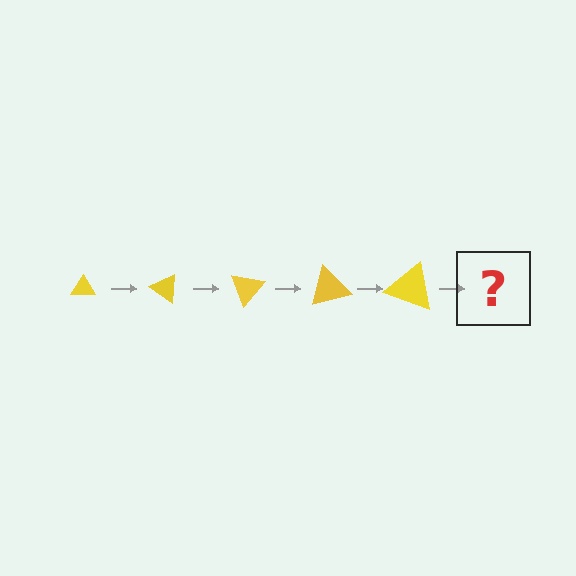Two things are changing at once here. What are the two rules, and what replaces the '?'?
The two rules are that the triangle grows larger each step and it rotates 35 degrees each step. The '?' should be a triangle, larger than the previous one and rotated 175 degrees from the start.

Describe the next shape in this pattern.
It should be a triangle, larger than the previous one and rotated 175 degrees from the start.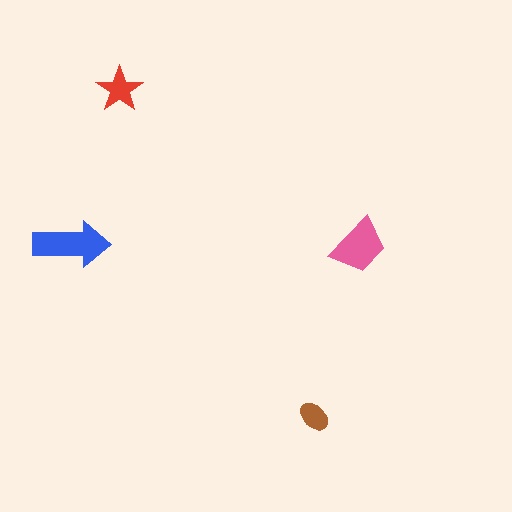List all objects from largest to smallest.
The blue arrow, the pink trapezoid, the red star, the brown ellipse.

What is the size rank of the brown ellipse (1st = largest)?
4th.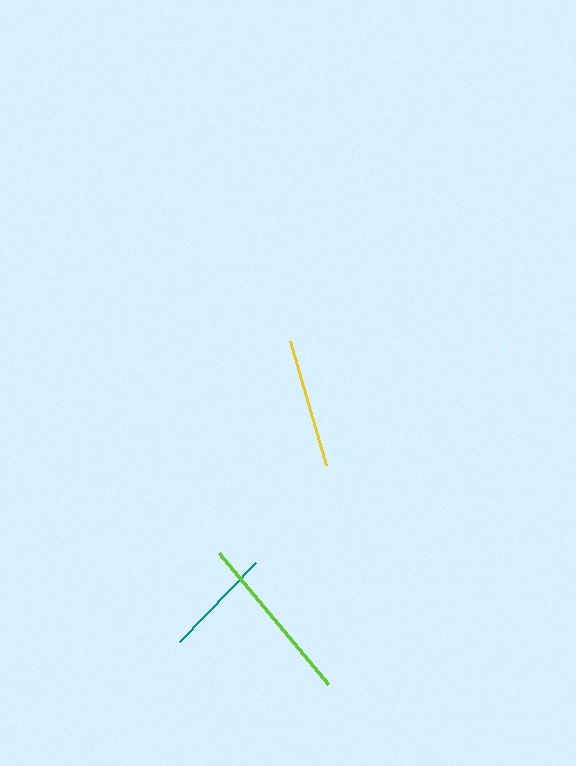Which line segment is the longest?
The lime line is the longest at approximately 171 pixels.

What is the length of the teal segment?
The teal segment is approximately 110 pixels long.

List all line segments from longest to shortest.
From longest to shortest: lime, yellow, teal.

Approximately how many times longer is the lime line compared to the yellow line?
The lime line is approximately 1.3 times the length of the yellow line.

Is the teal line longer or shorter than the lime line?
The lime line is longer than the teal line.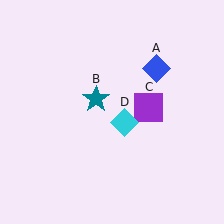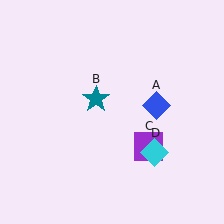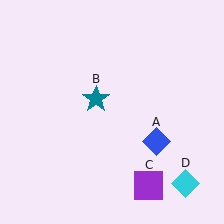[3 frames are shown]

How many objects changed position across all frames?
3 objects changed position: blue diamond (object A), purple square (object C), cyan diamond (object D).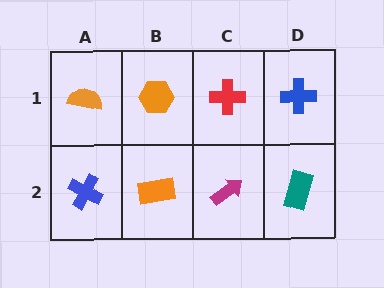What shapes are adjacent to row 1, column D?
A teal rectangle (row 2, column D), a red cross (row 1, column C).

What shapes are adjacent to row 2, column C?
A red cross (row 1, column C), an orange rectangle (row 2, column B), a teal rectangle (row 2, column D).